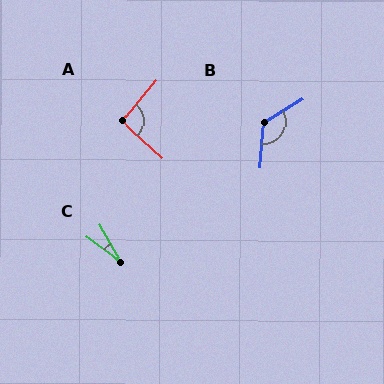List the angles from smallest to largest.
C (24°), A (93°), B (125°).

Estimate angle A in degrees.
Approximately 93 degrees.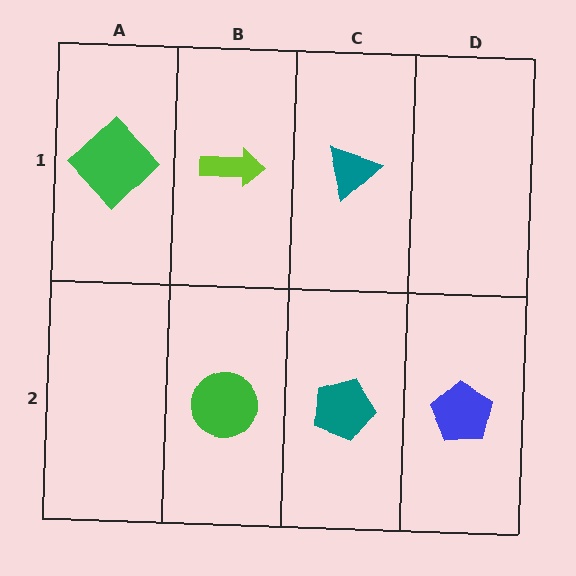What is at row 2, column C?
A teal pentagon.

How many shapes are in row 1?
3 shapes.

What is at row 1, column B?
A lime arrow.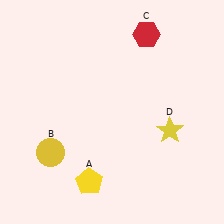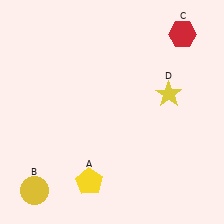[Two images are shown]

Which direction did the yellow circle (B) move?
The yellow circle (B) moved down.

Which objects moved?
The objects that moved are: the yellow circle (B), the red hexagon (C), the yellow star (D).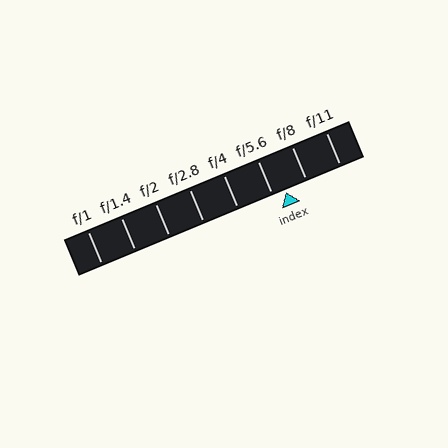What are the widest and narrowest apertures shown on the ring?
The widest aperture shown is f/1 and the narrowest is f/11.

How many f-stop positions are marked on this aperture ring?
There are 8 f-stop positions marked.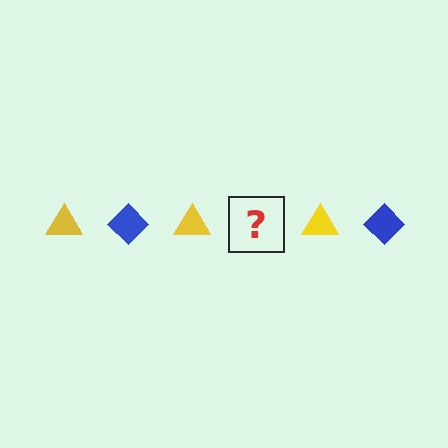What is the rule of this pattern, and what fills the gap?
The rule is that the pattern alternates between yellow triangle and blue diamond. The gap should be filled with a blue diamond.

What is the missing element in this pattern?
The missing element is a blue diamond.